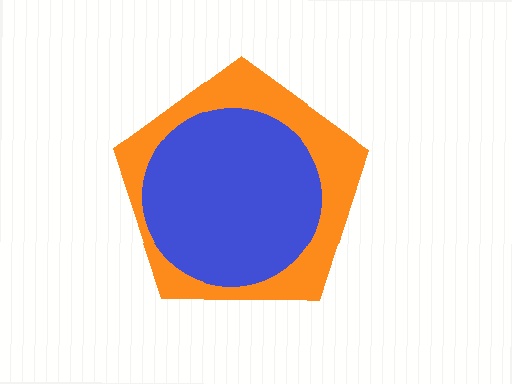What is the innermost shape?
The blue circle.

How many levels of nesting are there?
2.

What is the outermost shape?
The orange pentagon.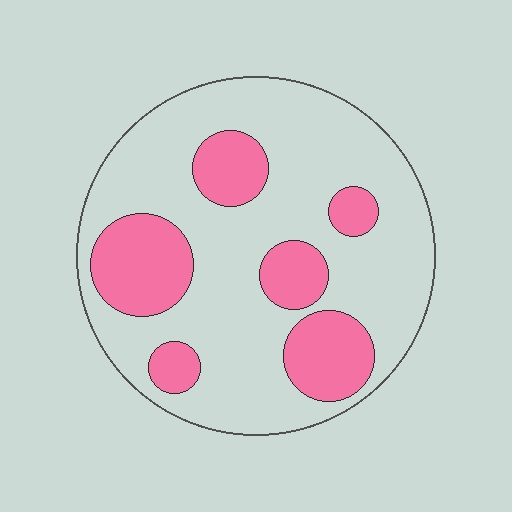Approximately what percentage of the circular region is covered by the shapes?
Approximately 25%.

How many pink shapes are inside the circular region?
6.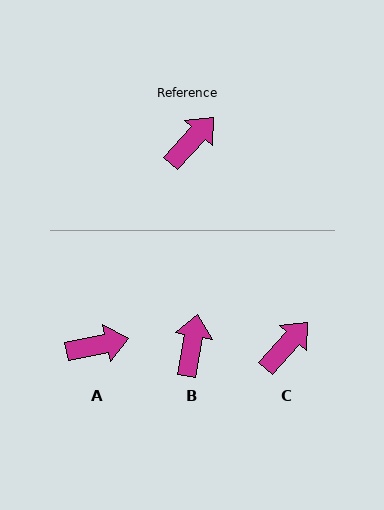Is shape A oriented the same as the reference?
No, it is off by about 36 degrees.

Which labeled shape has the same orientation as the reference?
C.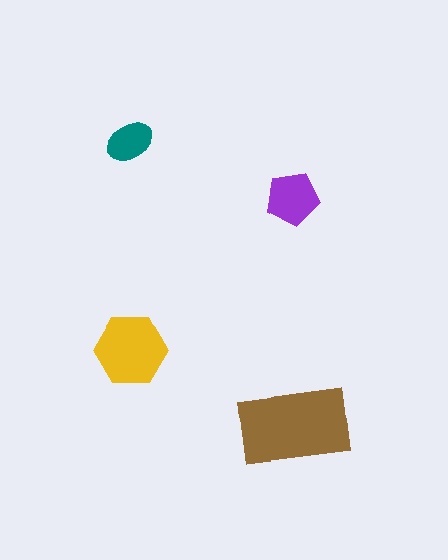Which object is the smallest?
The teal ellipse.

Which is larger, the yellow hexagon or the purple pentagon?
The yellow hexagon.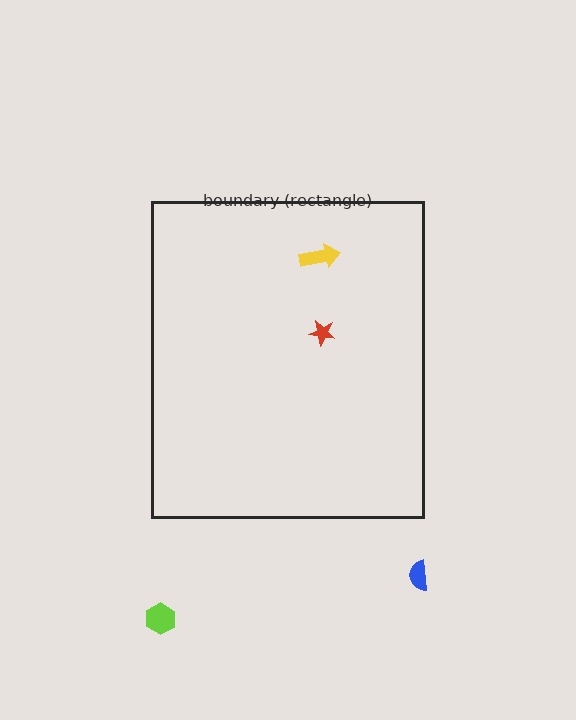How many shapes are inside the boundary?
2 inside, 2 outside.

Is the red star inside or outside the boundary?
Inside.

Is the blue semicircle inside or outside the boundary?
Outside.